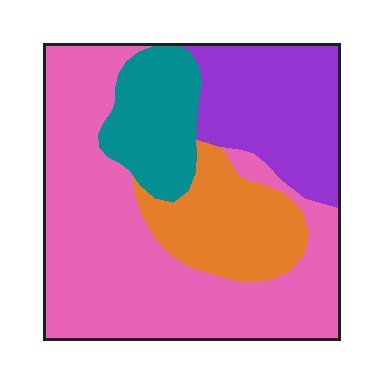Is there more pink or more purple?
Pink.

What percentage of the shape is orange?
Orange takes up about one sixth (1/6) of the shape.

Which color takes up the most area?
Pink, at roughly 50%.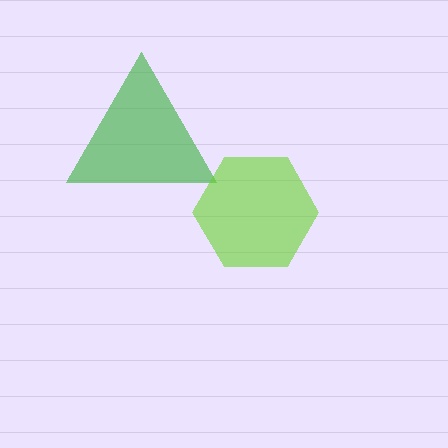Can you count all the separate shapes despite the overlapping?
Yes, there are 2 separate shapes.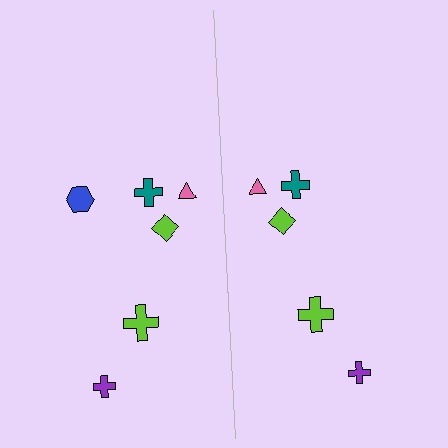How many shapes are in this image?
There are 11 shapes in this image.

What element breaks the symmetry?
A blue hexagon is missing from the right side.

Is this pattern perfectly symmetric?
No, the pattern is not perfectly symmetric. A blue hexagon is missing from the right side.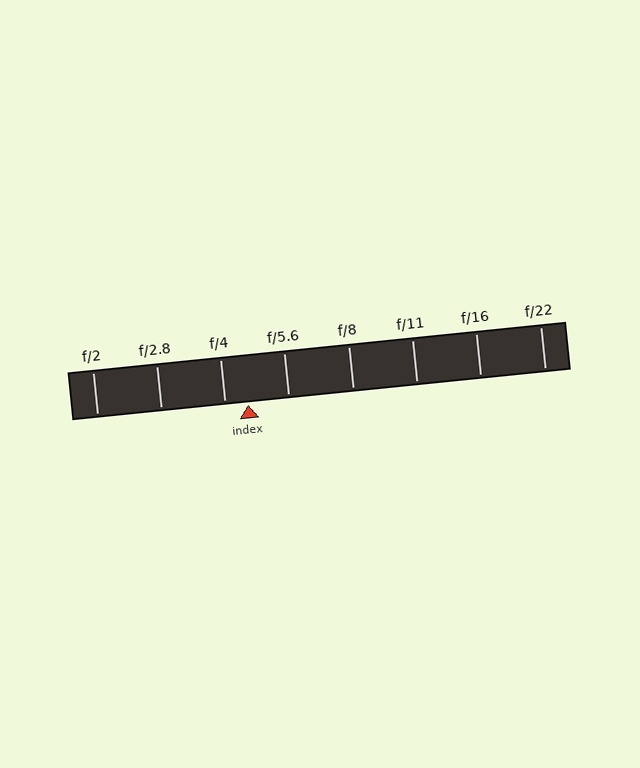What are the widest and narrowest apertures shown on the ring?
The widest aperture shown is f/2 and the narrowest is f/22.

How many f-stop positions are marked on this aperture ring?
There are 8 f-stop positions marked.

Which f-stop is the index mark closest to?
The index mark is closest to f/4.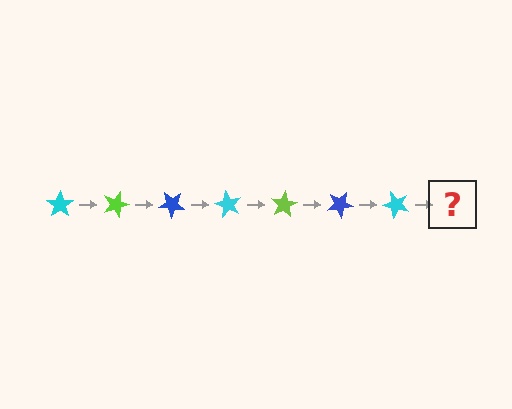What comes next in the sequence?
The next element should be a lime star, rotated 140 degrees from the start.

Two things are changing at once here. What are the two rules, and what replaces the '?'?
The two rules are that it rotates 20 degrees each step and the color cycles through cyan, lime, and blue. The '?' should be a lime star, rotated 140 degrees from the start.